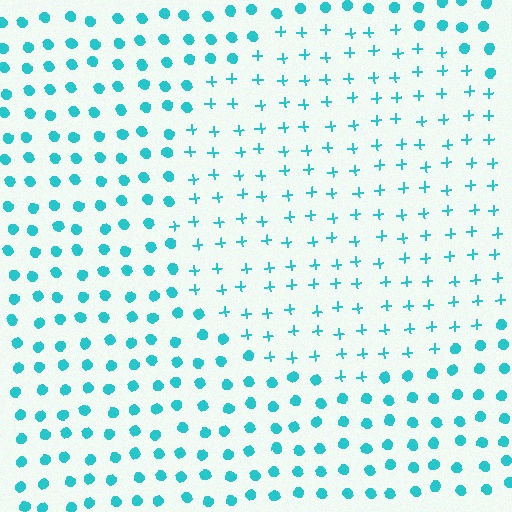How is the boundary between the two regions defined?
The boundary is defined by a change in element shape: plus signs inside vs. circles outside. All elements share the same color and spacing.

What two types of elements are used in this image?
The image uses plus signs inside the circle region and circles outside it.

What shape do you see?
I see a circle.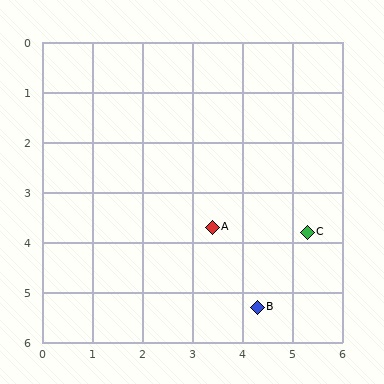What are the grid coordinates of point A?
Point A is at approximately (3.4, 3.7).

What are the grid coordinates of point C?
Point C is at approximately (5.3, 3.8).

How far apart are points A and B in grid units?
Points A and B are about 1.8 grid units apart.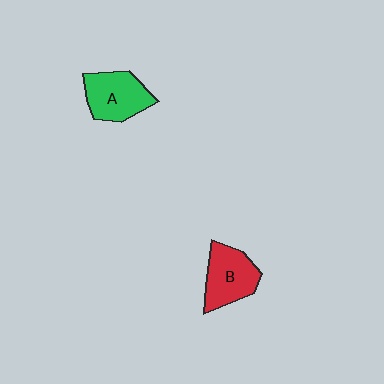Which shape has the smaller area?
Shape B (red).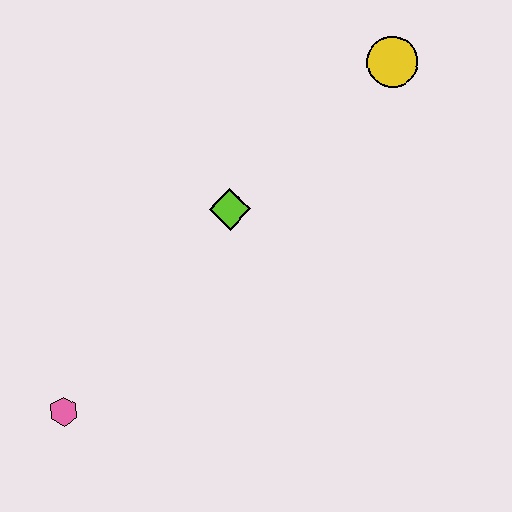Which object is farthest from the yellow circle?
The pink hexagon is farthest from the yellow circle.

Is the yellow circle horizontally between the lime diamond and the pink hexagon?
No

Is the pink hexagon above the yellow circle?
No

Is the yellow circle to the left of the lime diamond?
No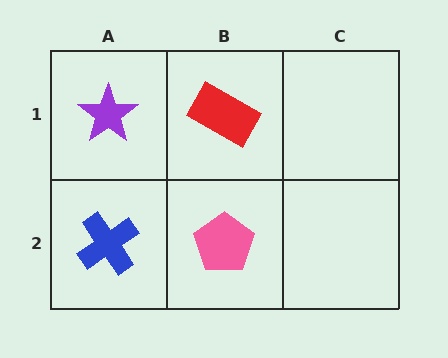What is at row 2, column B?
A pink pentagon.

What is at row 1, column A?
A purple star.